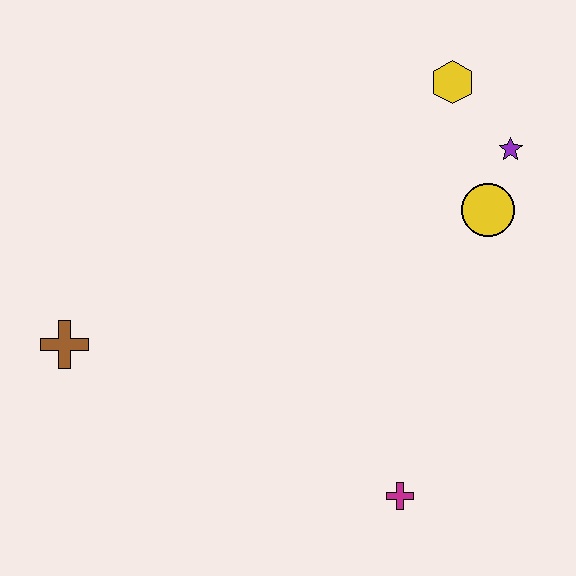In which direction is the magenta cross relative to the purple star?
The magenta cross is below the purple star.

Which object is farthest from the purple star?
The brown cross is farthest from the purple star.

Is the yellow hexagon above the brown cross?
Yes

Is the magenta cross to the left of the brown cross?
No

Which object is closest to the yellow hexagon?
The purple star is closest to the yellow hexagon.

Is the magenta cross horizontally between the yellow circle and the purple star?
No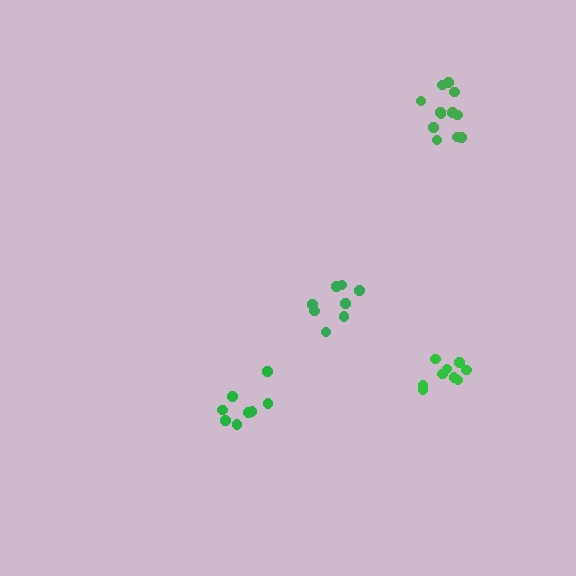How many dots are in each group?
Group 1: 10 dots, Group 2: 8 dots, Group 3: 8 dots, Group 4: 12 dots (38 total).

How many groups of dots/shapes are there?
There are 4 groups.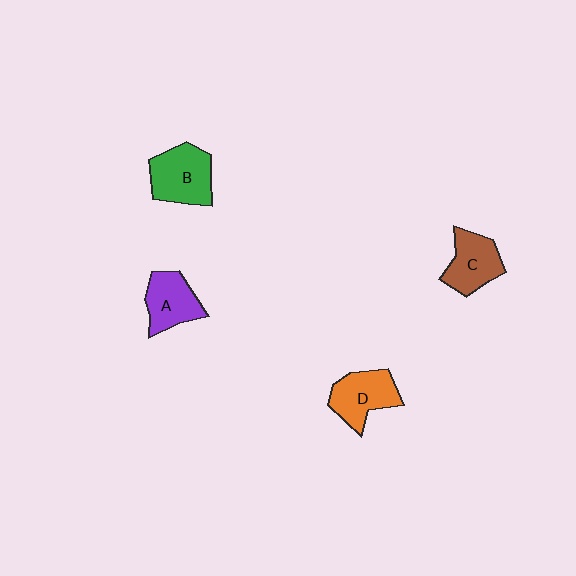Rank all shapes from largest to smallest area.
From largest to smallest: B (green), D (orange), C (brown), A (purple).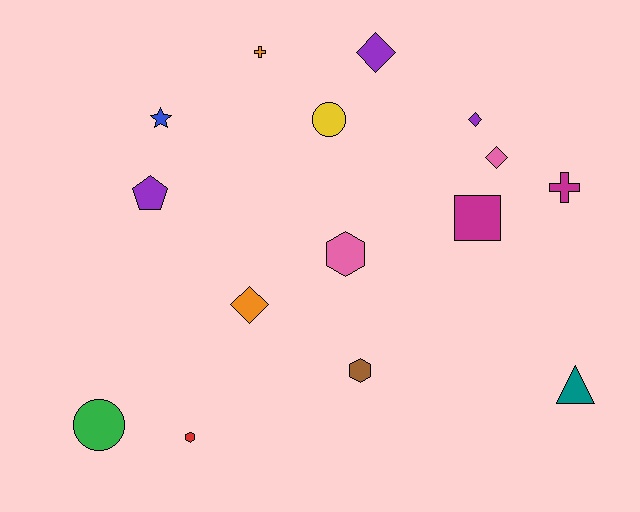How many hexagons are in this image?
There are 3 hexagons.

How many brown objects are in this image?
There is 1 brown object.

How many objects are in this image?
There are 15 objects.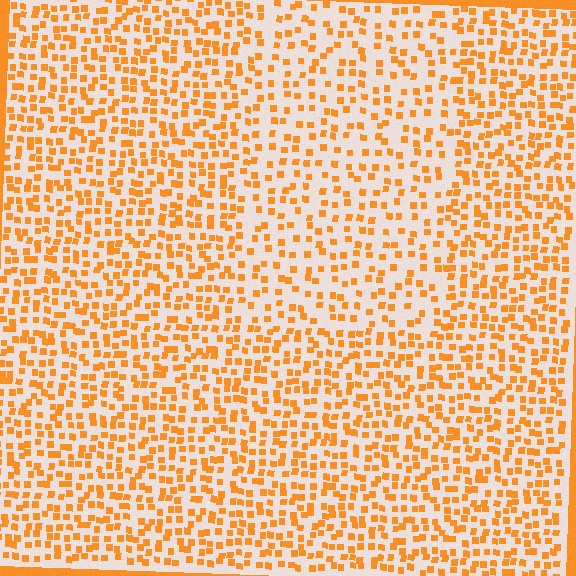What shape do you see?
I see a rectangle.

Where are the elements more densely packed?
The elements are more densely packed outside the rectangle boundary.